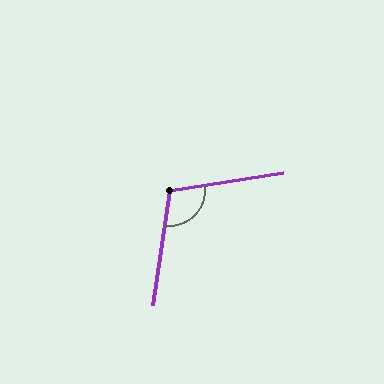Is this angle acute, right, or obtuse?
It is obtuse.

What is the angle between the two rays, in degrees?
Approximately 107 degrees.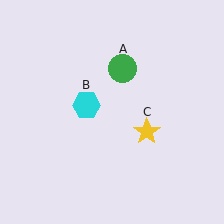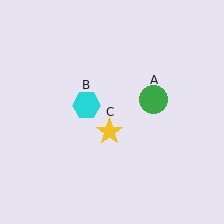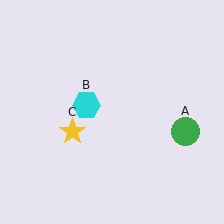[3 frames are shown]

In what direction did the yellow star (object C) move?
The yellow star (object C) moved left.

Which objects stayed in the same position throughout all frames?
Cyan hexagon (object B) remained stationary.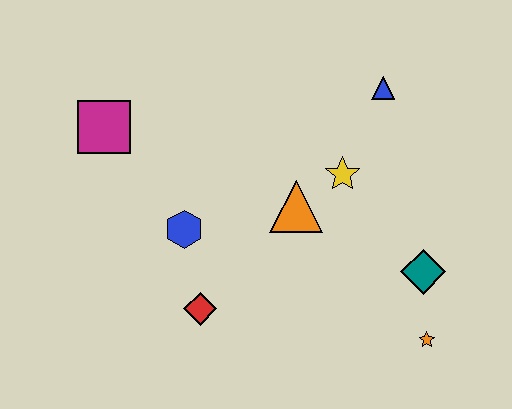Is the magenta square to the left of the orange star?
Yes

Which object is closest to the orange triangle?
The yellow star is closest to the orange triangle.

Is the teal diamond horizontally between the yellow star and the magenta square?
No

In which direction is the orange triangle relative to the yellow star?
The orange triangle is to the left of the yellow star.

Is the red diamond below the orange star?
No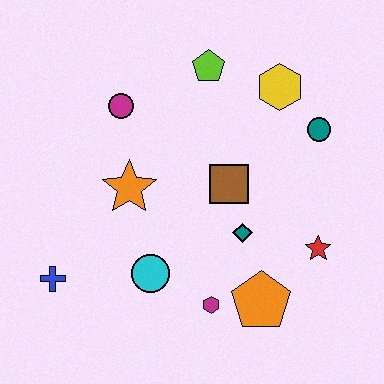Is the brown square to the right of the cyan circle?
Yes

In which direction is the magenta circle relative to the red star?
The magenta circle is to the left of the red star.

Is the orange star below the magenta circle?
Yes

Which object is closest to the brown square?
The teal diamond is closest to the brown square.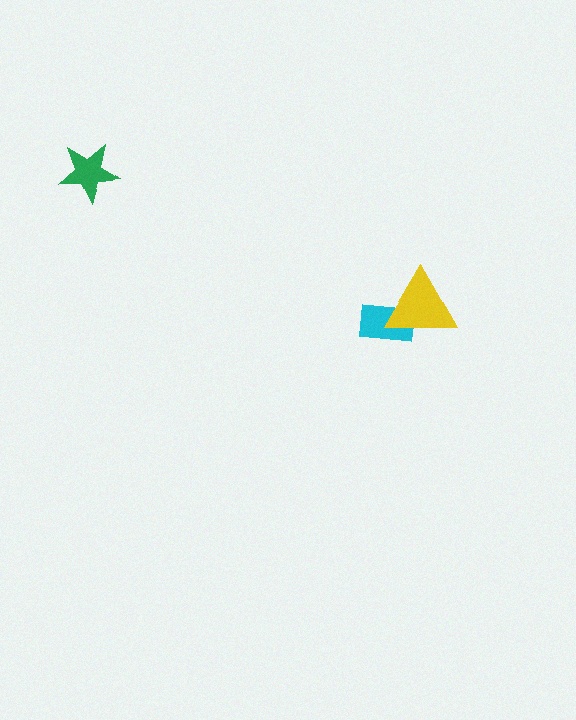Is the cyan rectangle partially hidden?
Yes, it is partially covered by another shape.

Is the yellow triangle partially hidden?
No, no other shape covers it.